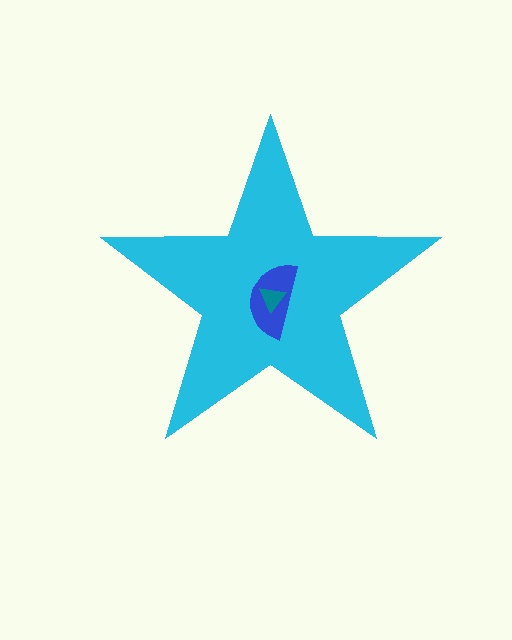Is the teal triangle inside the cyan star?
Yes.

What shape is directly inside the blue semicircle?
The teal triangle.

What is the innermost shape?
The teal triangle.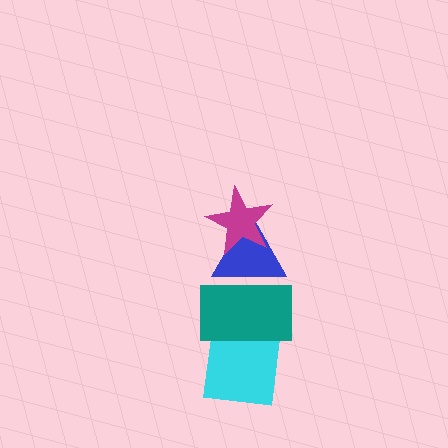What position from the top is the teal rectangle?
The teal rectangle is 3rd from the top.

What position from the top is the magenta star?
The magenta star is 1st from the top.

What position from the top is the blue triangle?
The blue triangle is 2nd from the top.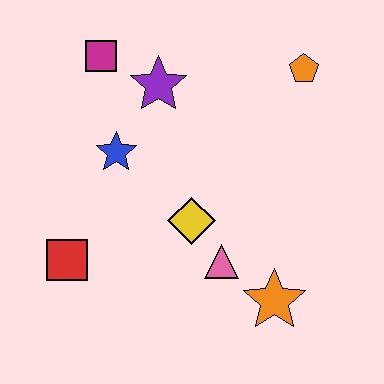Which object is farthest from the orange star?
The magenta square is farthest from the orange star.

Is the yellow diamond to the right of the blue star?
Yes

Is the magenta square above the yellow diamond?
Yes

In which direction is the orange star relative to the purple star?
The orange star is below the purple star.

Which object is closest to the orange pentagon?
The purple star is closest to the orange pentagon.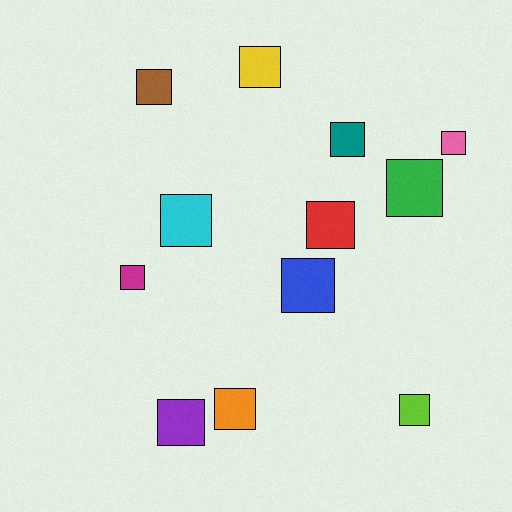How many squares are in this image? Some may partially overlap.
There are 12 squares.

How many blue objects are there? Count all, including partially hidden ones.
There is 1 blue object.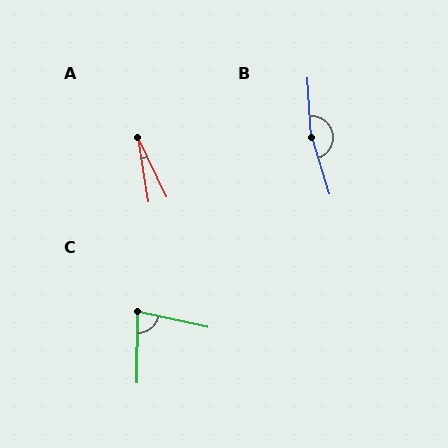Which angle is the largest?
B, at approximately 167 degrees.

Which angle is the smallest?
A, at approximately 16 degrees.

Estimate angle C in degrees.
Approximately 78 degrees.